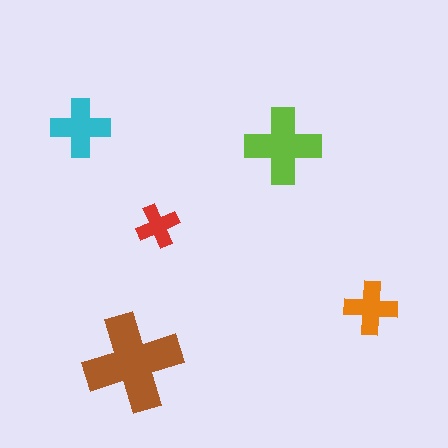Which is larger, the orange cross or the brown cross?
The brown one.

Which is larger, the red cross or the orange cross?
The orange one.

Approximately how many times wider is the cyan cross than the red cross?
About 1.5 times wider.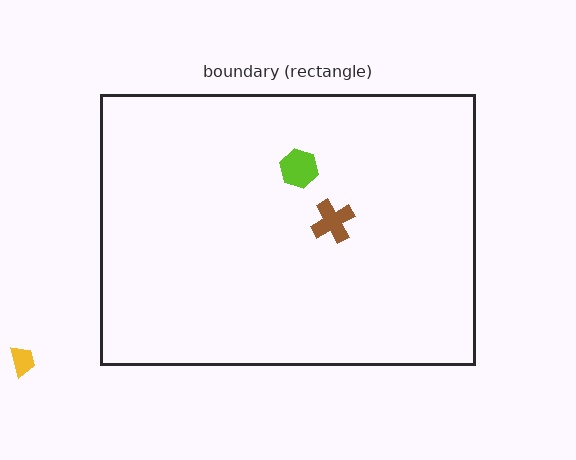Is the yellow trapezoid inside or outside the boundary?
Outside.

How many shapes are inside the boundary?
2 inside, 1 outside.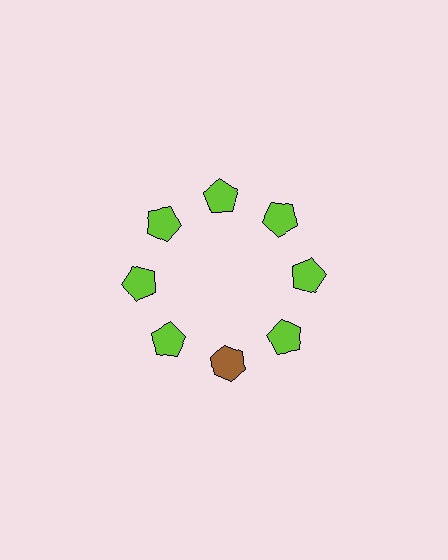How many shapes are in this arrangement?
There are 8 shapes arranged in a ring pattern.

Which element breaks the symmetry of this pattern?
The brown hexagon at roughly the 6 o'clock position breaks the symmetry. All other shapes are lime pentagons.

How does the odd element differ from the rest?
It differs in both color (brown instead of lime) and shape (hexagon instead of pentagon).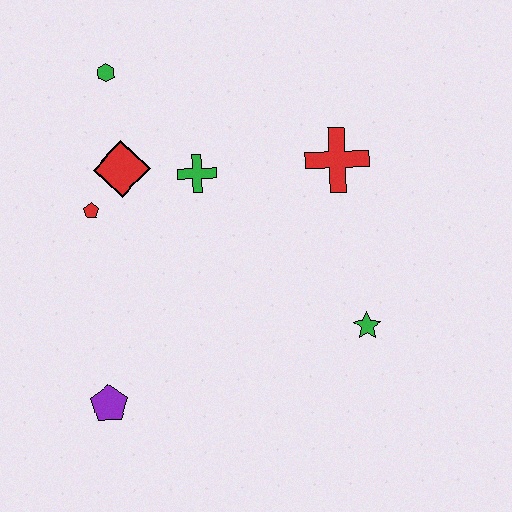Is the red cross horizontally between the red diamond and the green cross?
No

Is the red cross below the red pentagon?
No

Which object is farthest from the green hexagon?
The green star is farthest from the green hexagon.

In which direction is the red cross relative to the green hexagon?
The red cross is to the right of the green hexagon.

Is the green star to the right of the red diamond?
Yes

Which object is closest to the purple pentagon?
The red pentagon is closest to the purple pentagon.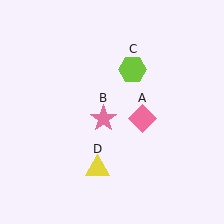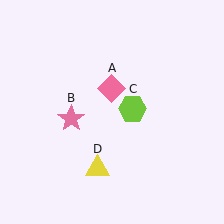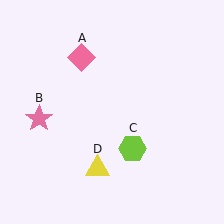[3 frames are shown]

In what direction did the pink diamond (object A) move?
The pink diamond (object A) moved up and to the left.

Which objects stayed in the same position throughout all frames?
Yellow triangle (object D) remained stationary.